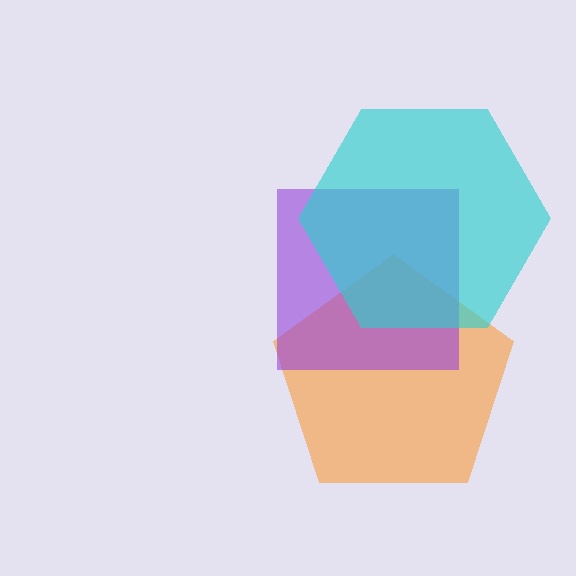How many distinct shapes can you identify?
There are 3 distinct shapes: an orange pentagon, a purple square, a cyan hexagon.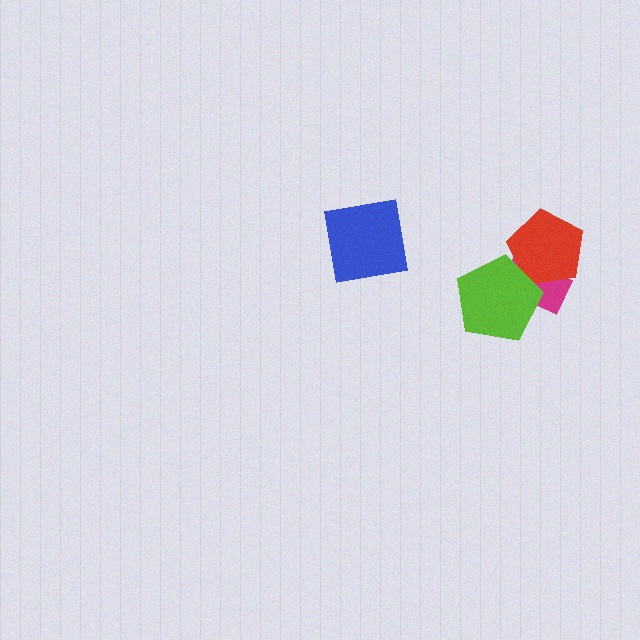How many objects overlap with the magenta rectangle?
2 objects overlap with the magenta rectangle.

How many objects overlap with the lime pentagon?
2 objects overlap with the lime pentagon.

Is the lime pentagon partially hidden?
No, no other shape covers it.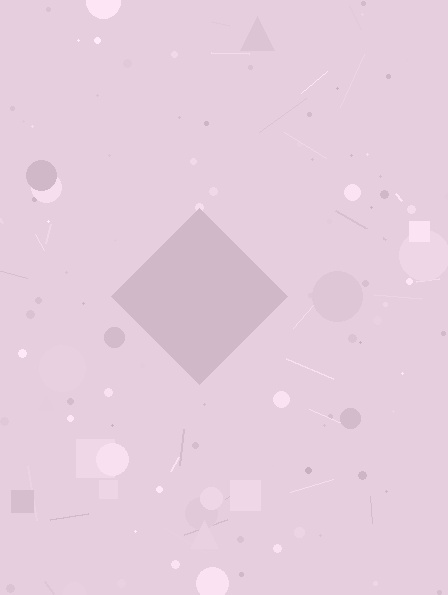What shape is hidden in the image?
A diamond is hidden in the image.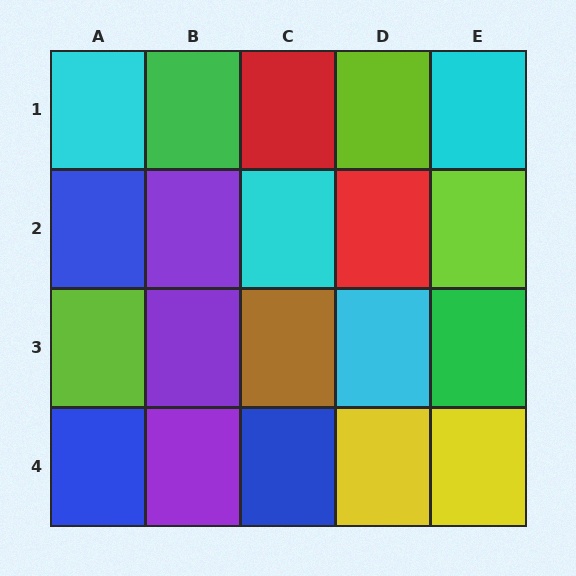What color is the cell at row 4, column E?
Yellow.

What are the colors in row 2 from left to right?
Blue, purple, cyan, red, lime.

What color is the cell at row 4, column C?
Blue.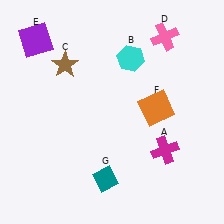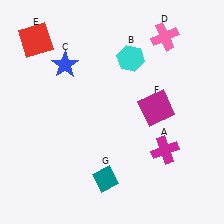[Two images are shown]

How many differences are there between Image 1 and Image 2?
There are 3 differences between the two images.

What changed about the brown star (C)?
In Image 1, C is brown. In Image 2, it changed to blue.